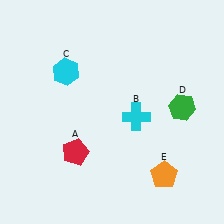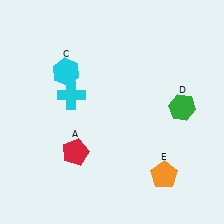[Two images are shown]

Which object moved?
The cyan cross (B) moved left.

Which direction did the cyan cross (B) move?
The cyan cross (B) moved left.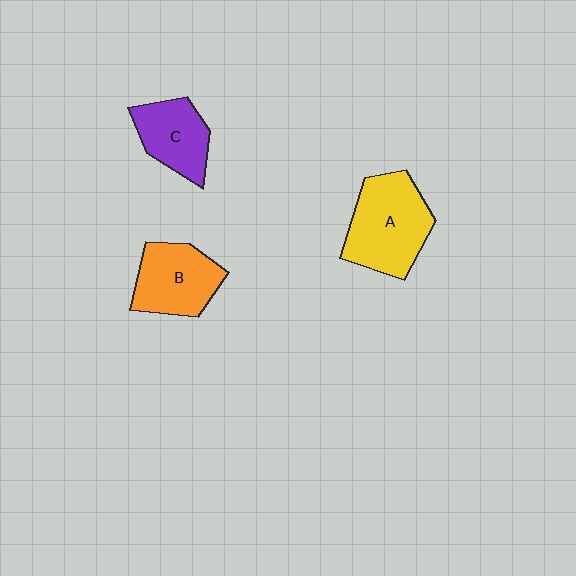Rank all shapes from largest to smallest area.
From largest to smallest: A (yellow), B (orange), C (purple).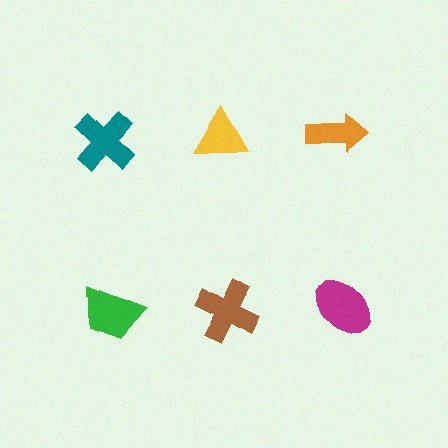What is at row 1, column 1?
A teal cross.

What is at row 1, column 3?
An orange arrow.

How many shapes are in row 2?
3 shapes.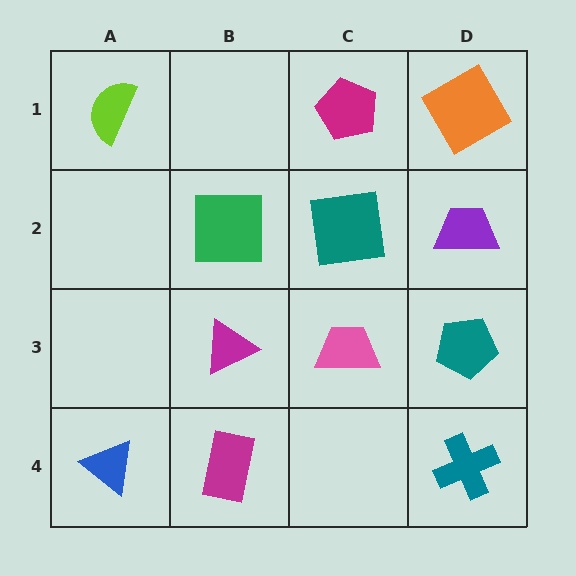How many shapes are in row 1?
3 shapes.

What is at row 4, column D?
A teal cross.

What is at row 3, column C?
A pink trapezoid.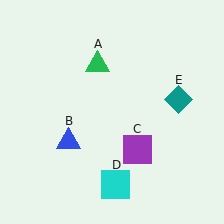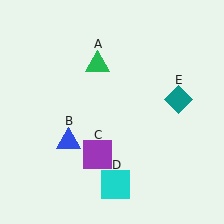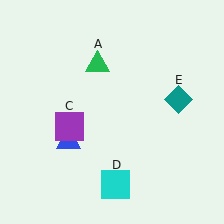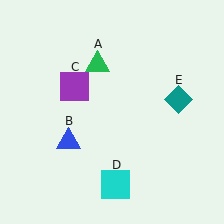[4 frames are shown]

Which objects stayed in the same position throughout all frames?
Green triangle (object A) and blue triangle (object B) and cyan square (object D) and teal diamond (object E) remained stationary.